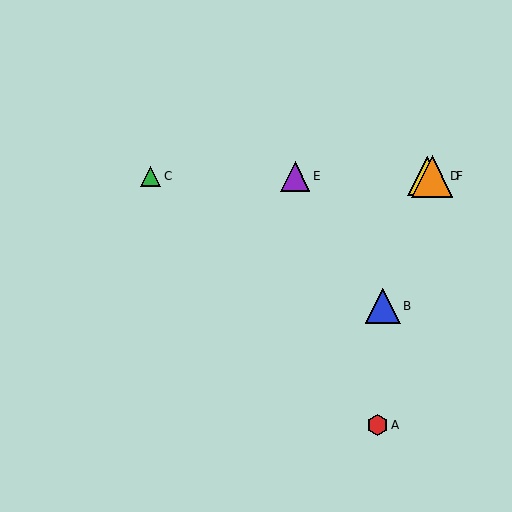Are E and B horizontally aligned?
No, E is at y≈176 and B is at y≈306.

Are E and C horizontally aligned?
Yes, both are at y≈176.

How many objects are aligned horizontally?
4 objects (C, D, E, F) are aligned horizontally.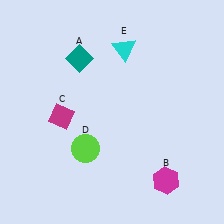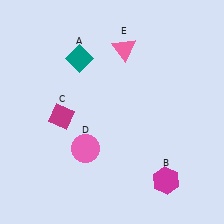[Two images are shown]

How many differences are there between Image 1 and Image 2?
There are 2 differences between the two images.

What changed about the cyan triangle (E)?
In Image 1, E is cyan. In Image 2, it changed to pink.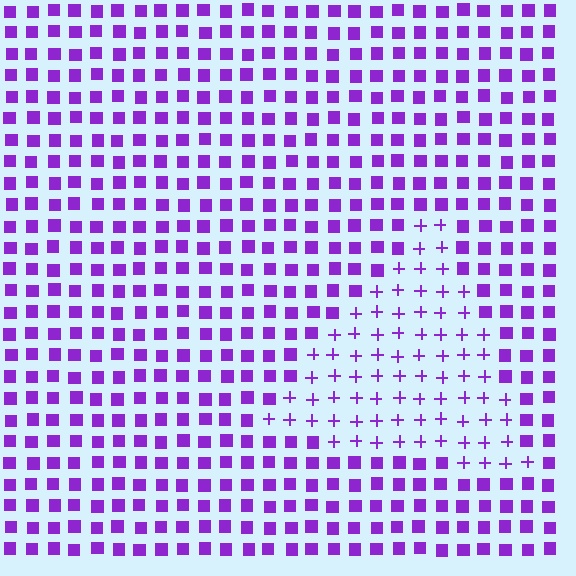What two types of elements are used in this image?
The image uses plus signs inside the triangle region and squares outside it.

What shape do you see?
I see a triangle.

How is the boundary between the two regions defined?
The boundary is defined by a change in element shape: plus signs inside vs. squares outside. All elements share the same color and spacing.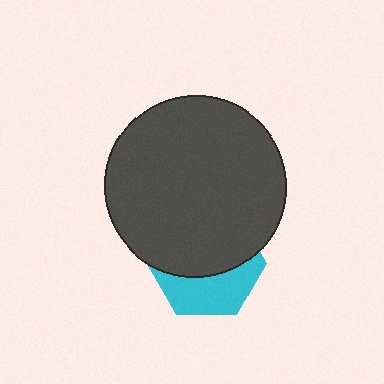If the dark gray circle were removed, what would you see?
You would see the complete cyan hexagon.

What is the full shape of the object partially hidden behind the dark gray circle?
The partially hidden object is a cyan hexagon.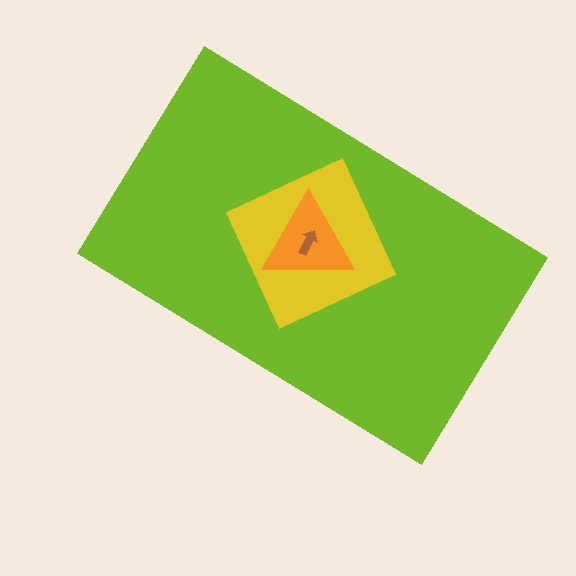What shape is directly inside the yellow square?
The orange triangle.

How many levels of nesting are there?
4.